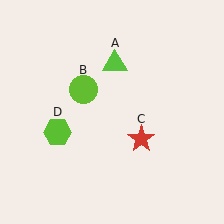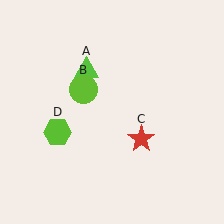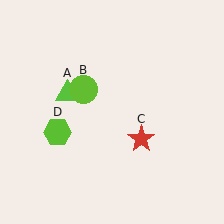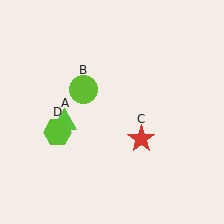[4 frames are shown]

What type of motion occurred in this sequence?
The lime triangle (object A) rotated counterclockwise around the center of the scene.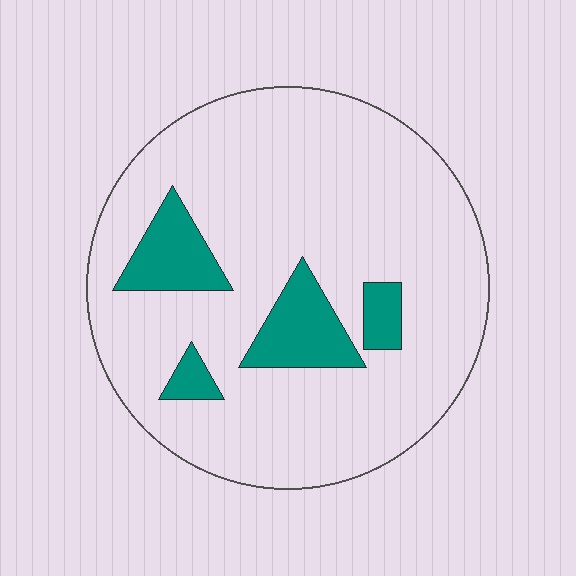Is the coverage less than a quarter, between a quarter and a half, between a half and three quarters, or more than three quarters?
Less than a quarter.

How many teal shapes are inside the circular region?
4.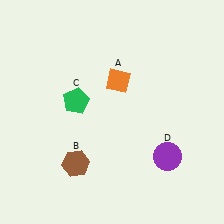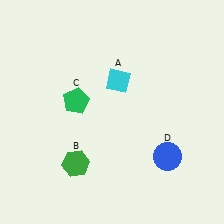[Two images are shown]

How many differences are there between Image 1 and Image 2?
There are 3 differences between the two images.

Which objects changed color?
A changed from orange to cyan. B changed from brown to green. D changed from purple to blue.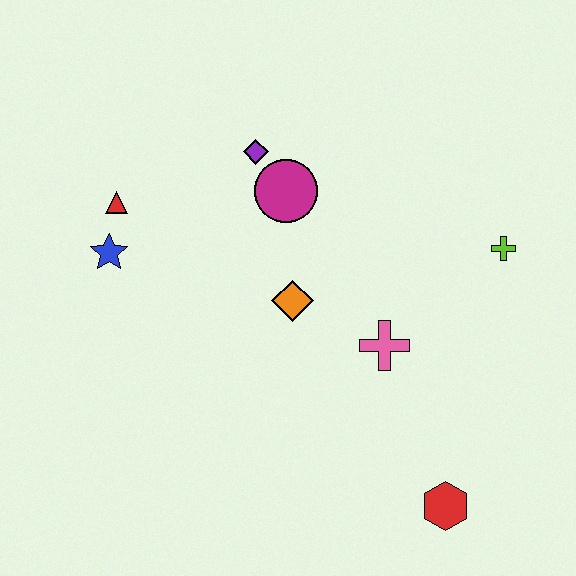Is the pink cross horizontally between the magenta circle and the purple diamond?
No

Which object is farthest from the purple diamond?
The red hexagon is farthest from the purple diamond.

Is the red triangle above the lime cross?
Yes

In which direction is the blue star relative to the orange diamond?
The blue star is to the left of the orange diamond.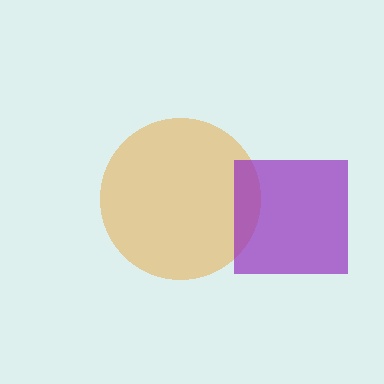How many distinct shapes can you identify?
There are 2 distinct shapes: an orange circle, a purple square.